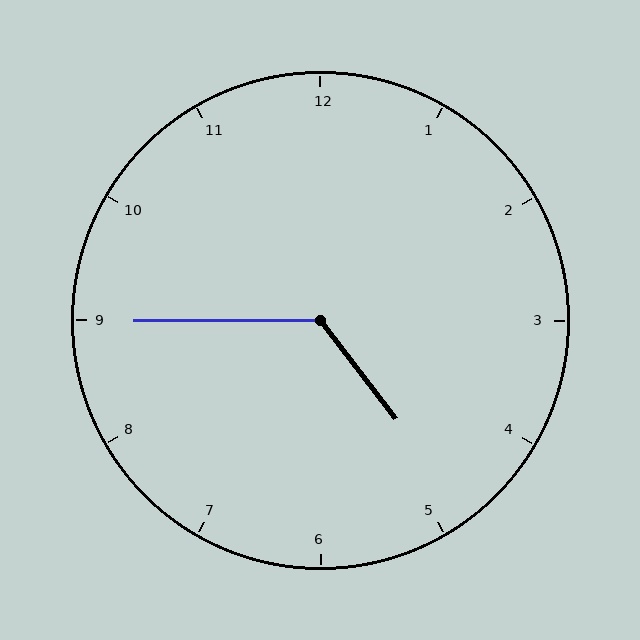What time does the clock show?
4:45.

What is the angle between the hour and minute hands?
Approximately 128 degrees.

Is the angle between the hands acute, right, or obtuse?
It is obtuse.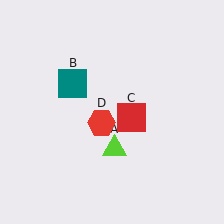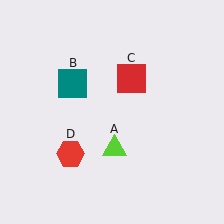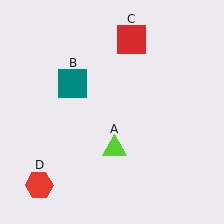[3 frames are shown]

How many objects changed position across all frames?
2 objects changed position: red square (object C), red hexagon (object D).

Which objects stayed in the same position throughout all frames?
Lime triangle (object A) and teal square (object B) remained stationary.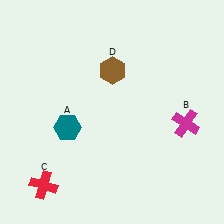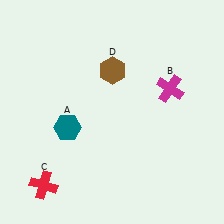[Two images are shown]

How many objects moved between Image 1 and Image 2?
1 object moved between the two images.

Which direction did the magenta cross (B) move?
The magenta cross (B) moved up.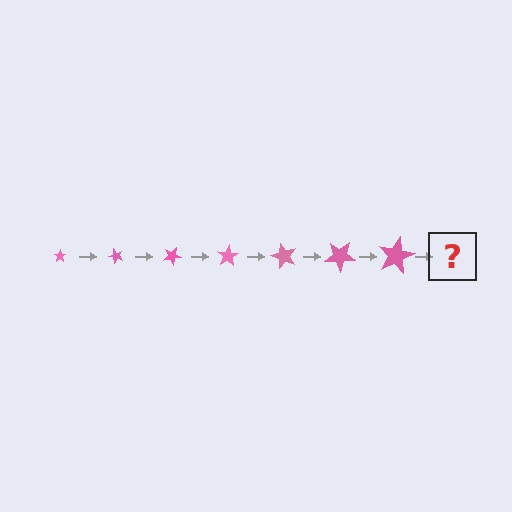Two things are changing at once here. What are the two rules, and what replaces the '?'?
The two rules are that the star grows larger each step and it rotates 50 degrees each step. The '?' should be a star, larger than the previous one and rotated 350 degrees from the start.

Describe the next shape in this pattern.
It should be a star, larger than the previous one and rotated 350 degrees from the start.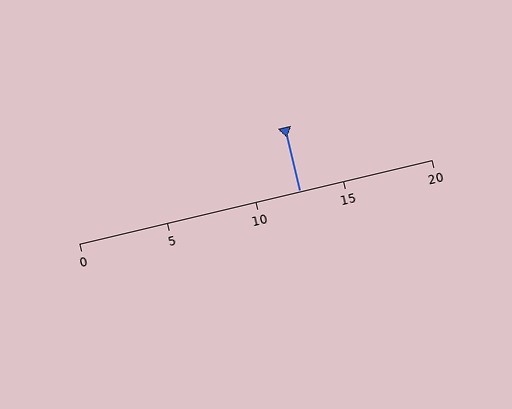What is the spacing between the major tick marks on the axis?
The major ticks are spaced 5 apart.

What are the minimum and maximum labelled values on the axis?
The axis runs from 0 to 20.